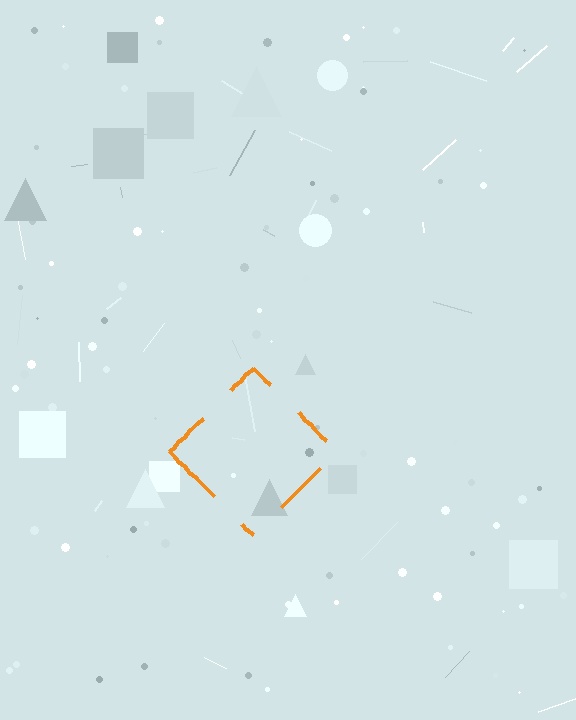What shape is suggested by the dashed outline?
The dashed outline suggests a diamond.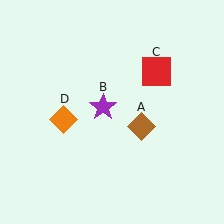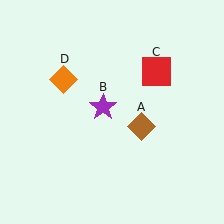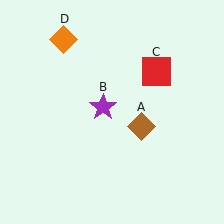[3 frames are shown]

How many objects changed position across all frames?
1 object changed position: orange diamond (object D).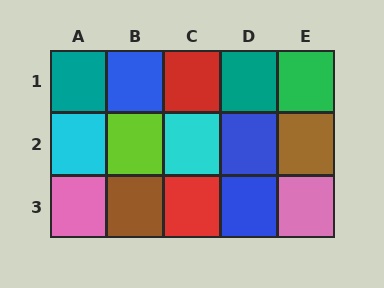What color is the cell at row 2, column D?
Blue.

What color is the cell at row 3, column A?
Pink.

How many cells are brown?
2 cells are brown.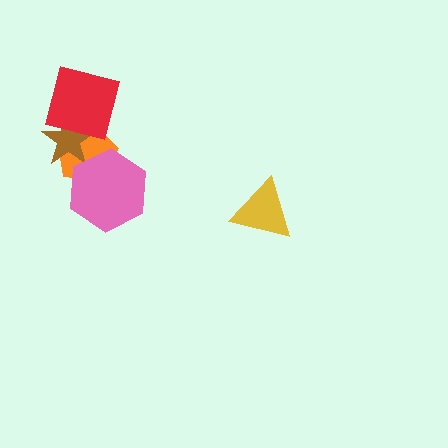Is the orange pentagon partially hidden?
Yes, it is partially covered by another shape.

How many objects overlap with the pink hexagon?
1 object overlaps with the pink hexagon.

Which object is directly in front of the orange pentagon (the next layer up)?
The brown star is directly in front of the orange pentagon.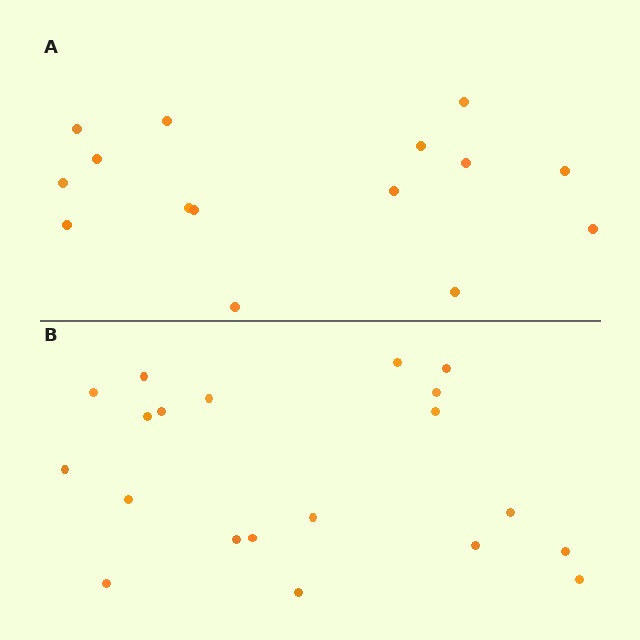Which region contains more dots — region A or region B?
Region B (the bottom region) has more dots.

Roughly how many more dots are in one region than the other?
Region B has about 5 more dots than region A.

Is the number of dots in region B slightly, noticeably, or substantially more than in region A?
Region B has noticeably more, but not dramatically so. The ratio is roughly 1.3 to 1.